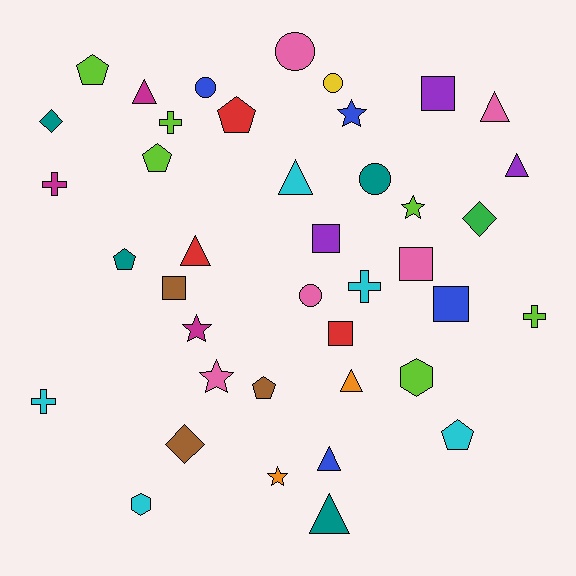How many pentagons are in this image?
There are 6 pentagons.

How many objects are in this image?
There are 40 objects.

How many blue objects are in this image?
There are 4 blue objects.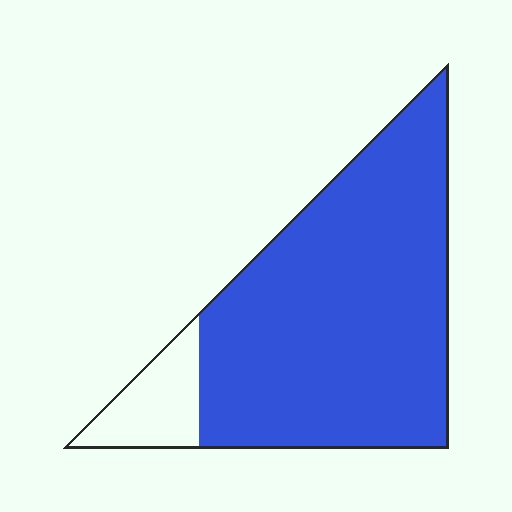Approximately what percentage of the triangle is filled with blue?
Approximately 90%.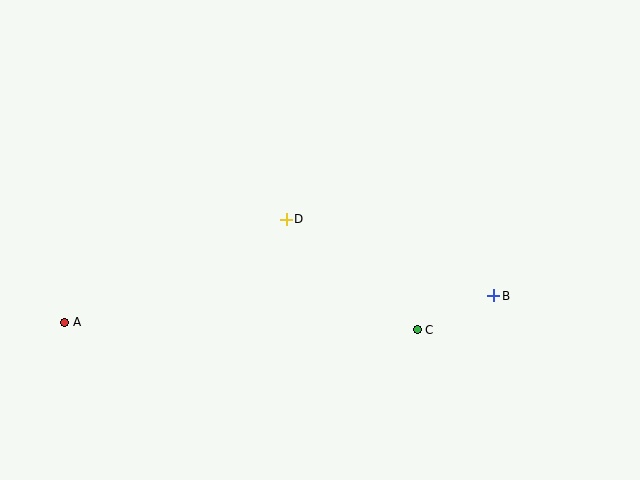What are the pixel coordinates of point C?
Point C is at (417, 330).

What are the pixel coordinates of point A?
Point A is at (65, 322).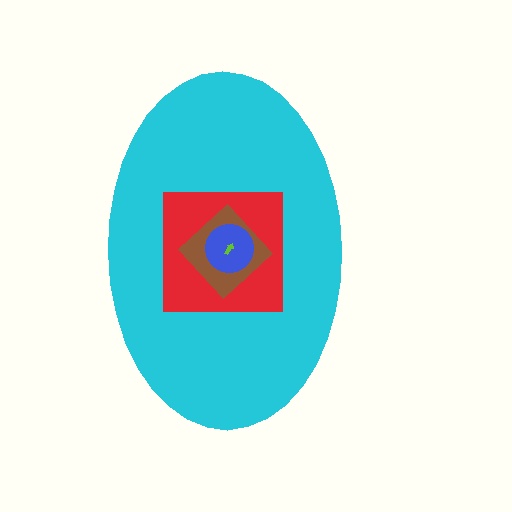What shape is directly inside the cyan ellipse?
The red square.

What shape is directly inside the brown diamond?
The blue circle.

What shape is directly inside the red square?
The brown diamond.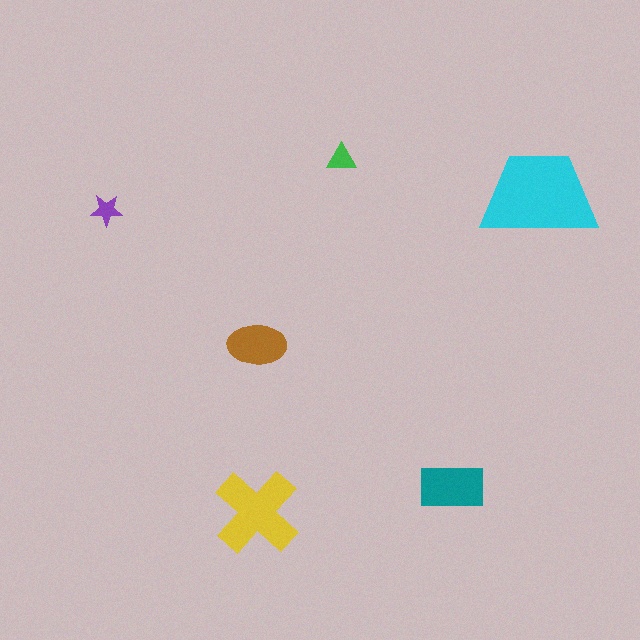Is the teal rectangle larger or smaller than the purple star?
Larger.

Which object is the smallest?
The purple star.